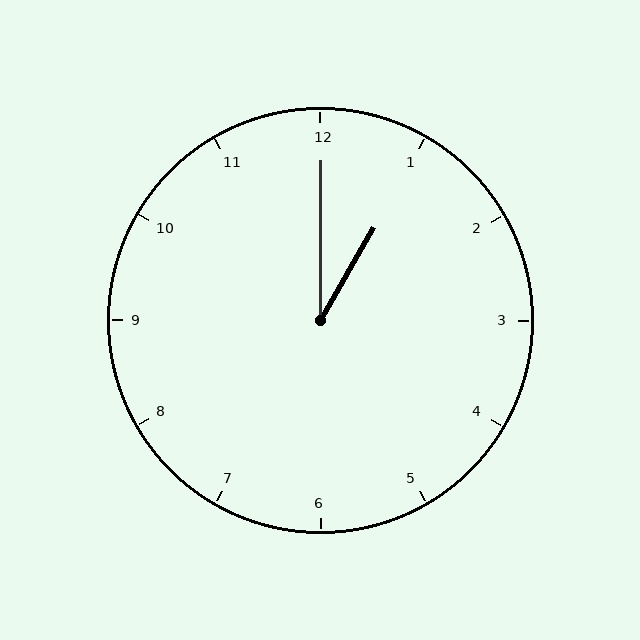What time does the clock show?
1:00.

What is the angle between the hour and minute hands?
Approximately 30 degrees.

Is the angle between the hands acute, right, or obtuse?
It is acute.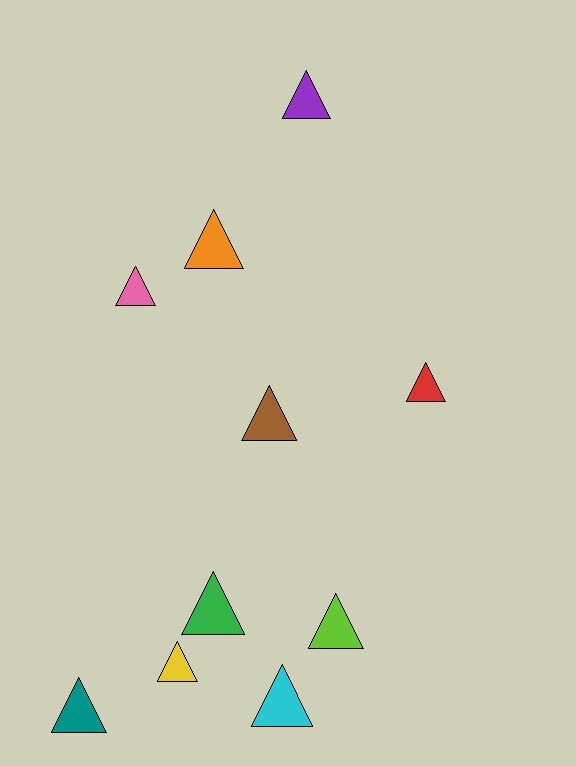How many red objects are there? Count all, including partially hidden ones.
There is 1 red object.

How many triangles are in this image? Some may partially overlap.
There are 10 triangles.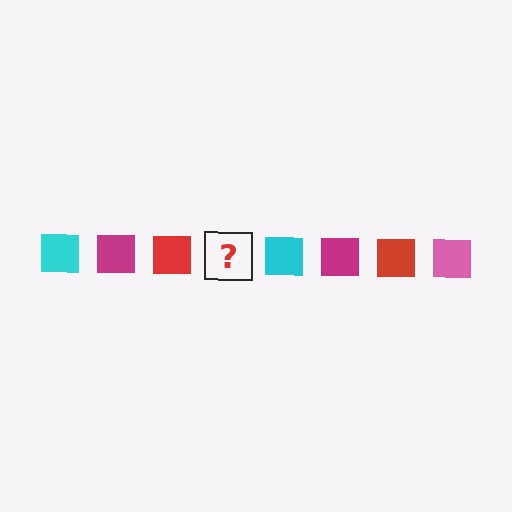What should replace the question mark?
The question mark should be replaced with a pink square.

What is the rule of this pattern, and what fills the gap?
The rule is that the pattern cycles through cyan, magenta, red, pink squares. The gap should be filled with a pink square.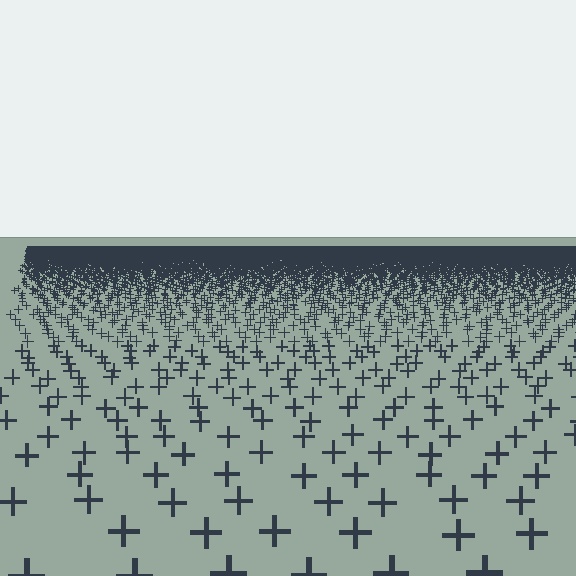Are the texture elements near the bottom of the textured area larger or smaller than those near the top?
Larger. Near the bottom, elements are closer to the viewer and appear at a bigger on-screen size.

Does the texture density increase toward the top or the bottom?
Density increases toward the top.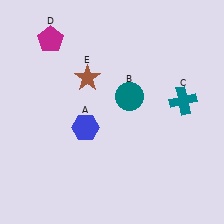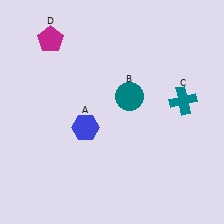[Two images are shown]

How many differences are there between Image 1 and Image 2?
There is 1 difference between the two images.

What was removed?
The brown star (E) was removed in Image 2.